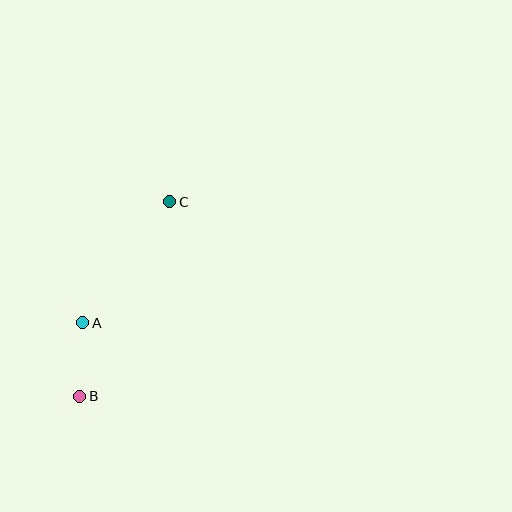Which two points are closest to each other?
Points A and B are closest to each other.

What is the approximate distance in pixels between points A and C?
The distance between A and C is approximately 149 pixels.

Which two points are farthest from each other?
Points B and C are farthest from each other.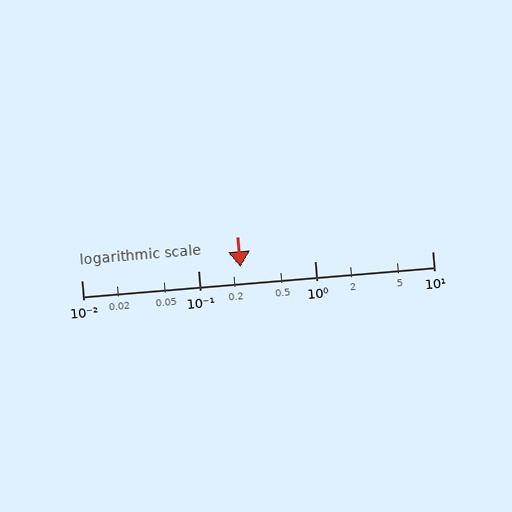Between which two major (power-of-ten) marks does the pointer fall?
The pointer is between 0.1 and 1.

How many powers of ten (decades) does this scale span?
The scale spans 3 decades, from 0.01 to 10.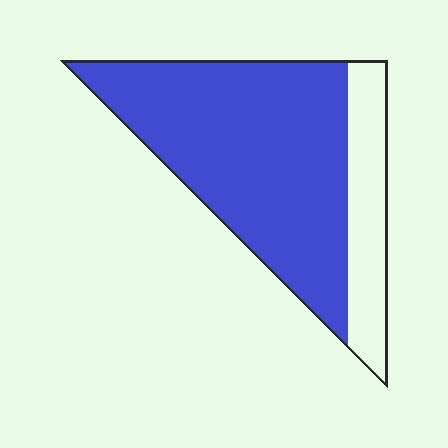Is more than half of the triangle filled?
Yes.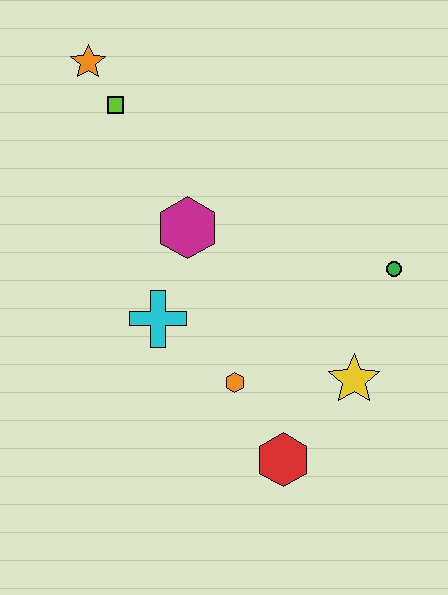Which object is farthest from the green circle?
The orange star is farthest from the green circle.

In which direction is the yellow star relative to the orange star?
The yellow star is below the orange star.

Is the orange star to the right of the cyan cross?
No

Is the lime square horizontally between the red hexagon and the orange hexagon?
No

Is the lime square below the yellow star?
No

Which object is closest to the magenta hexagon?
The cyan cross is closest to the magenta hexagon.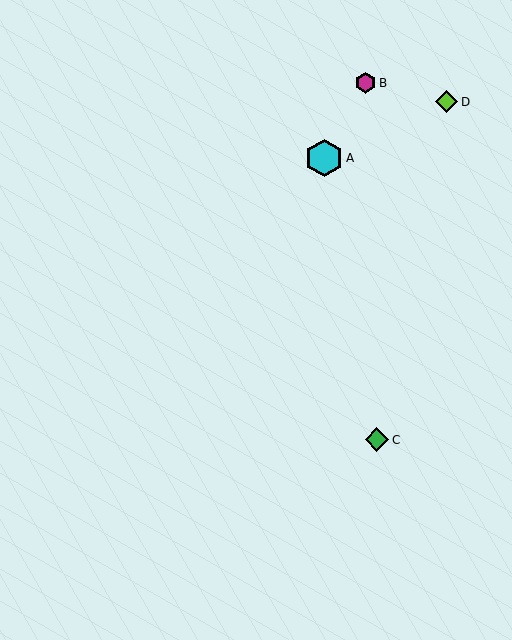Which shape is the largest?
The cyan hexagon (labeled A) is the largest.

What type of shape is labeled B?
Shape B is a magenta hexagon.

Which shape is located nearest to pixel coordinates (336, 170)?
The cyan hexagon (labeled A) at (324, 158) is nearest to that location.